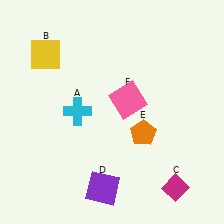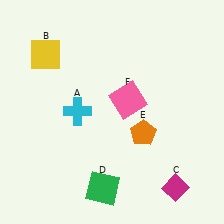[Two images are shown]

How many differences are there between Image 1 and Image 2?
There is 1 difference between the two images.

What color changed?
The square (D) changed from purple in Image 1 to green in Image 2.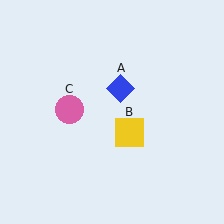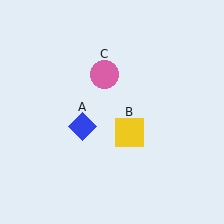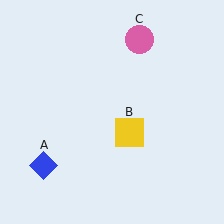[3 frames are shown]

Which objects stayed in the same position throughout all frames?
Yellow square (object B) remained stationary.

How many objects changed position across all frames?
2 objects changed position: blue diamond (object A), pink circle (object C).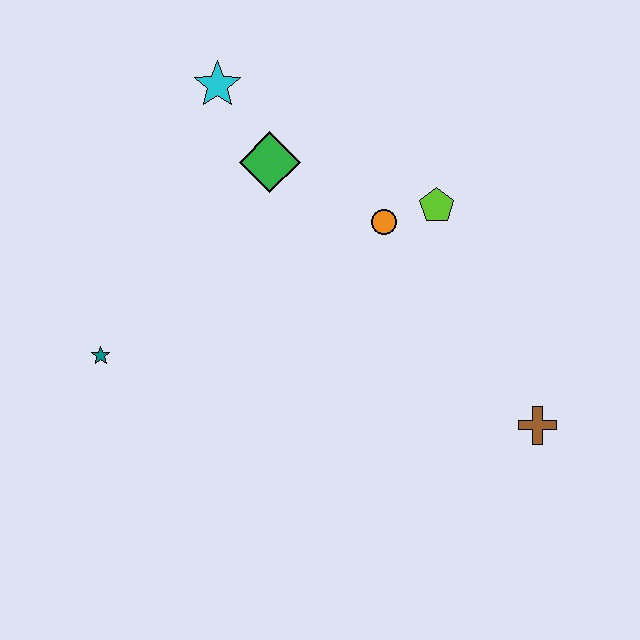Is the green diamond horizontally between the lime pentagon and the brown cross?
No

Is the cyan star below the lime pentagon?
No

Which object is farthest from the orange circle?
The teal star is farthest from the orange circle.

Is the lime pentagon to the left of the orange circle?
No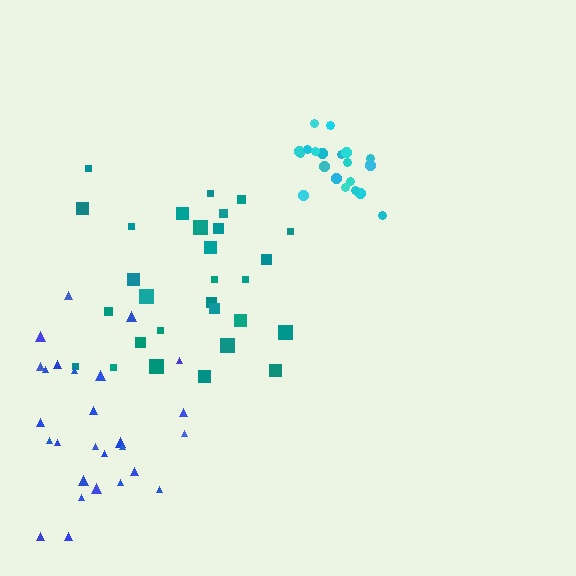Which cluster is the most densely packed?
Cyan.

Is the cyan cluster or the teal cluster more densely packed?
Cyan.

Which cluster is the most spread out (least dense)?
Blue.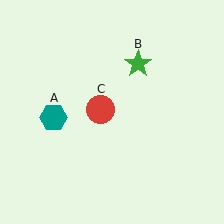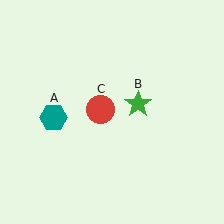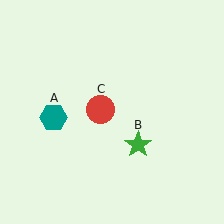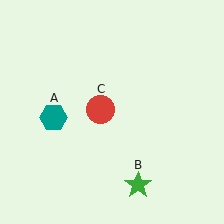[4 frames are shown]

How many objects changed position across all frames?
1 object changed position: green star (object B).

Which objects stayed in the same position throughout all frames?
Teal hexagon (object A) and red circle (object C) remained stationary.